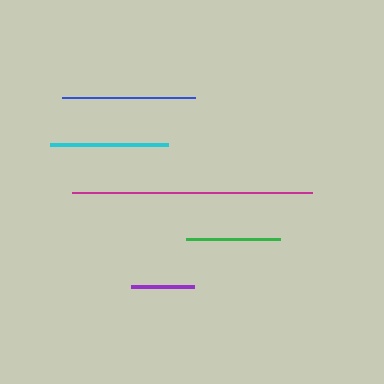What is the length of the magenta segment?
The magenta segment is approximately 240 pixels long.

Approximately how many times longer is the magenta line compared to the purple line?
The magenta line is approximately 3.8 times the length of the purple line.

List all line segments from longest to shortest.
From longest to shortest: magenta, blue, cyan, green, purple.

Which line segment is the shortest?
The purple line is the shortest at approximately 62 pixels.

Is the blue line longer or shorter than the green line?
The blue line is longer than the green line.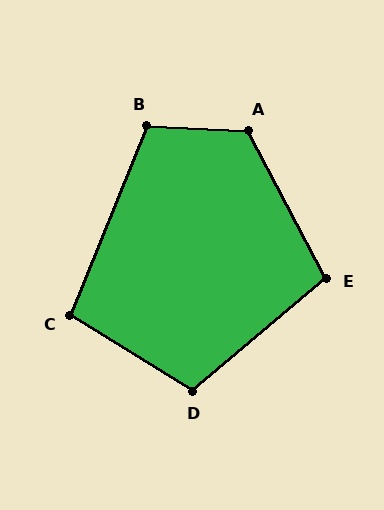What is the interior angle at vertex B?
Approximately 110 degrees (obtuse).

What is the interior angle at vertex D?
Approximately 108 degrees (obtuse).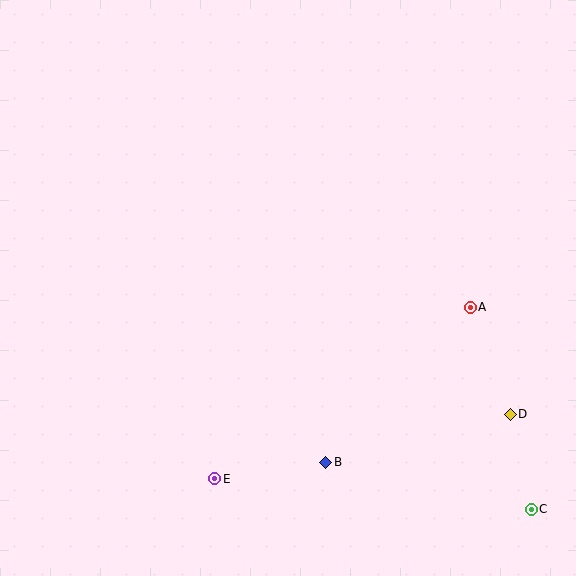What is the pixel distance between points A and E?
The distance between A and E is 308 pixels.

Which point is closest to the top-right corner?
Point A is closest to the top-right corner.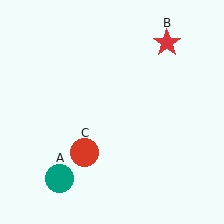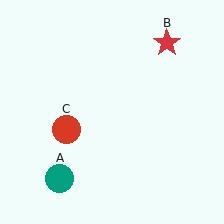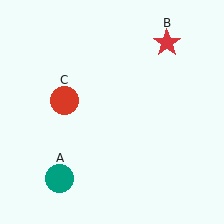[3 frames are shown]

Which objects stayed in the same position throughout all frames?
Teal circle (object A) and red star (object B) remained stationary.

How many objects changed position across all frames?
1 object changed position: red circle (object C).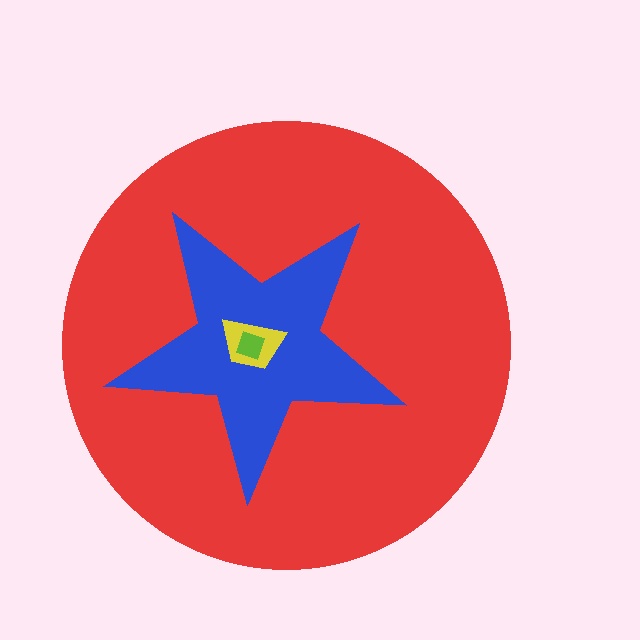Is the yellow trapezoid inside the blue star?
Yes.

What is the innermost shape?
The lime diamond.